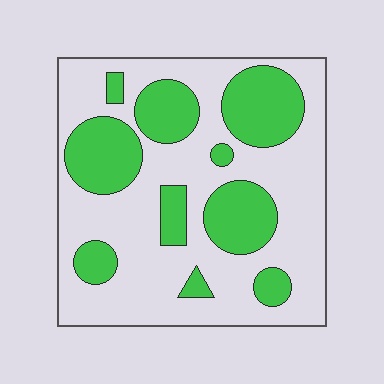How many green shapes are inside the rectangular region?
10.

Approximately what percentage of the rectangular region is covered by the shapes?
Approximately 35%.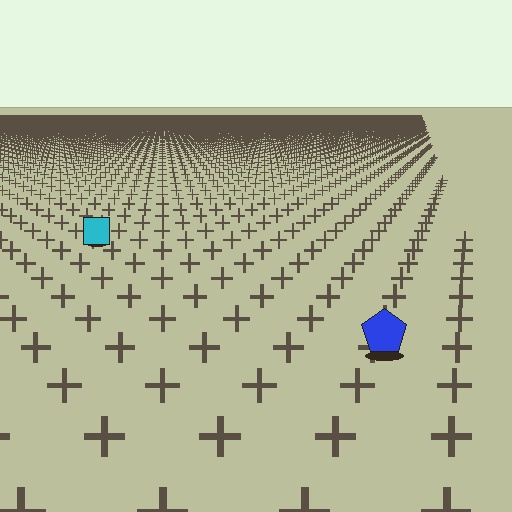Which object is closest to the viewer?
The blue pentagon is closest. The texture marks near it are larger and more spread out.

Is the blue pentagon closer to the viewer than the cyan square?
Yes. The blue pentagon is closer — you can tell from the texture gradient: the ground texture is coarser near it.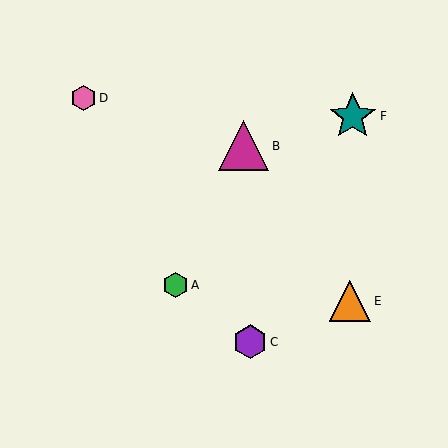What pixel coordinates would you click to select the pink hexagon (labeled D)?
Click at (84, 98) to select the pink hexagon D.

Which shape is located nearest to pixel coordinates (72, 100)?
The pink hexagon (labeled D) at (84, 98) is nearest to that location.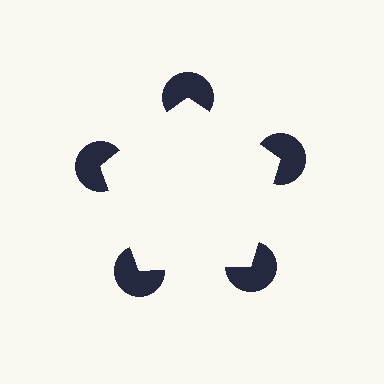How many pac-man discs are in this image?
There are 5 — one at each vertex of the illusory pentagon.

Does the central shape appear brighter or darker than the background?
It typically appears slightly brighter than the background, even though no actual brightness change is drawn.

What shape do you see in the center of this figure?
An illusory pentagon — its edges are inferred from the aligned wedge cuts in the pac-man discs, not physically drawn.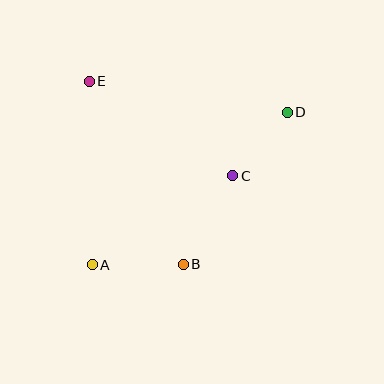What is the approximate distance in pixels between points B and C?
The distance between B and C is approximately 101 pixels.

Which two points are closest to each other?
Points C and D are closest to each other.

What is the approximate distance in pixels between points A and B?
The distance between A and B is approximately 91 pixels.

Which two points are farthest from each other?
Points A and D are farthest from each other.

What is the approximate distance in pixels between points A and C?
The distance between A and C is approximately 166 pixels.